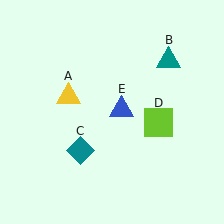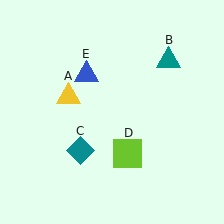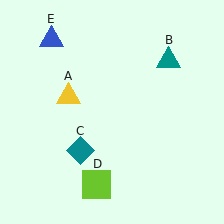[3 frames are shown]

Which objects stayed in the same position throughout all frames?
Yellow triangle (object A) and teal triangle (object B) and teal diamond (object C) remained stationary.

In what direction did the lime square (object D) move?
The lime square (object D) moved down and to the left.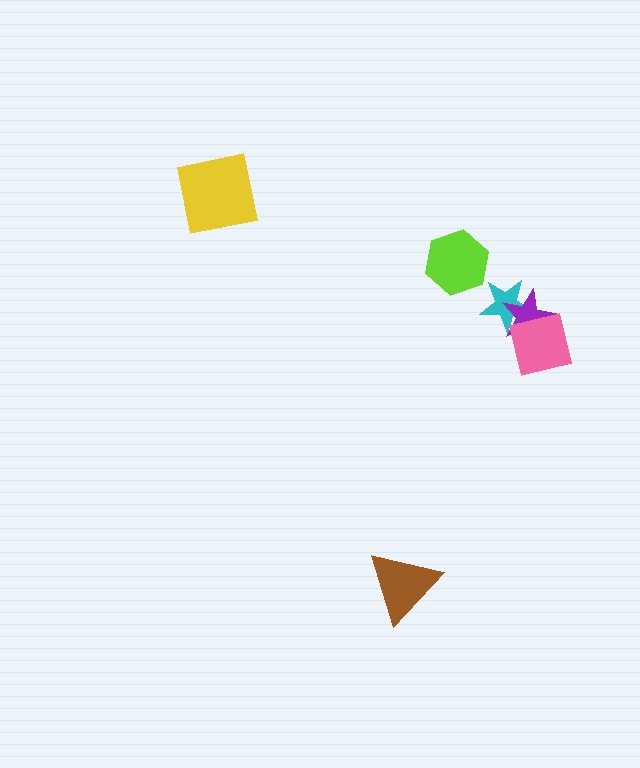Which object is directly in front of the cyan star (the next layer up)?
The purple star is directly in front of the cyan star.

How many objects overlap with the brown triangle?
0 objects overlap with the brown triangle.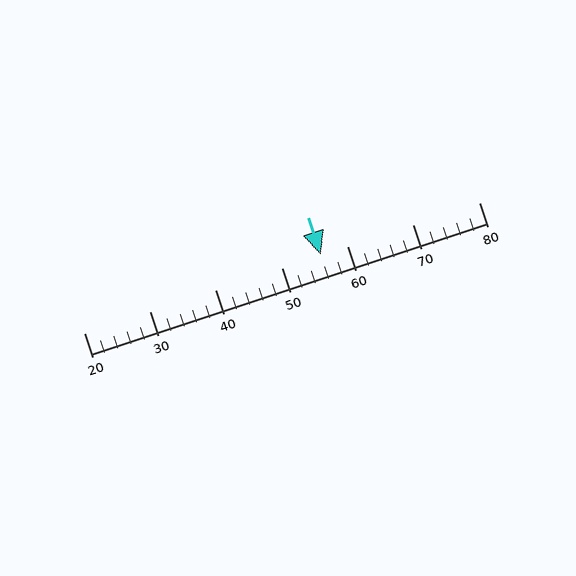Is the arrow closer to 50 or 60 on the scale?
The arrow is closer to 60.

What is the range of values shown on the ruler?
The ruler shows values from 20 to 80.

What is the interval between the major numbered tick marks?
The major tick marks are spaced 10 units apart.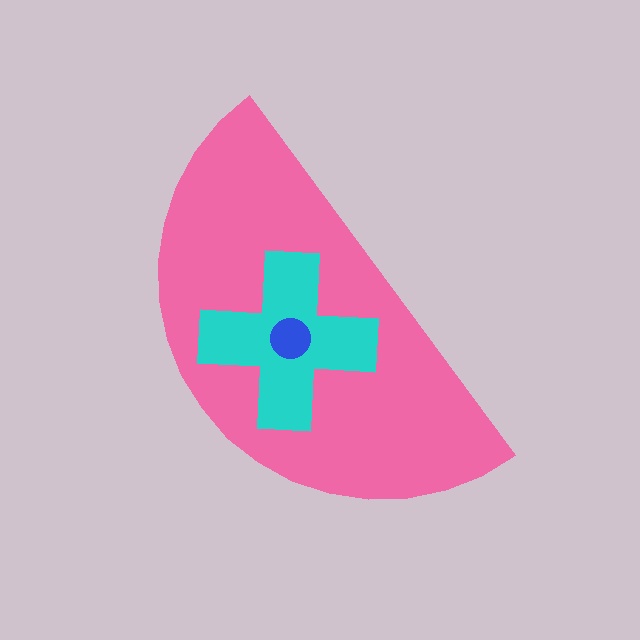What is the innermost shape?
The blue circle.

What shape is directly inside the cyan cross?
The blue circle.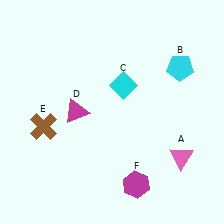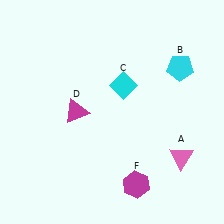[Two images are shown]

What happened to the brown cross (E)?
The brown cross (E) was removed in Image 2. It was in the bottom-left area of Image 1.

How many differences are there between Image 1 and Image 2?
There is 1 difference between the two images.